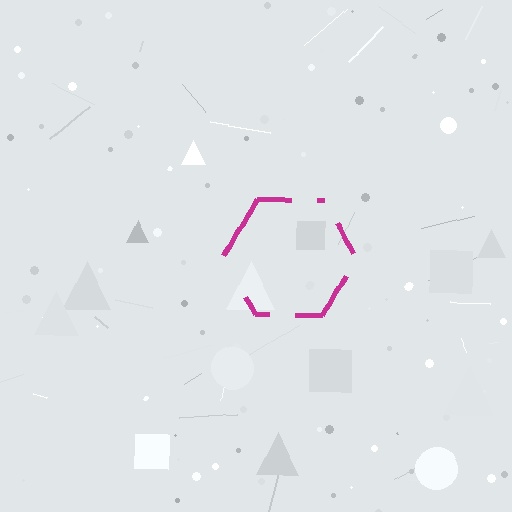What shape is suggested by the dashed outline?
The dashed outline suggests a hexagon.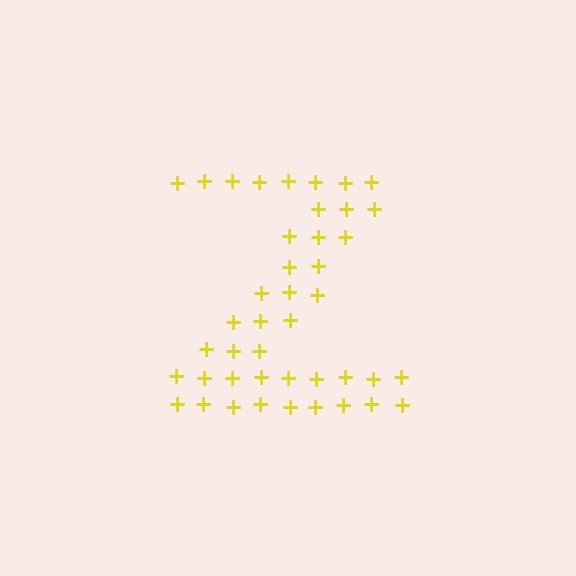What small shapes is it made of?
It is made of small plus signs.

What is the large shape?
The large shape is the letter Z.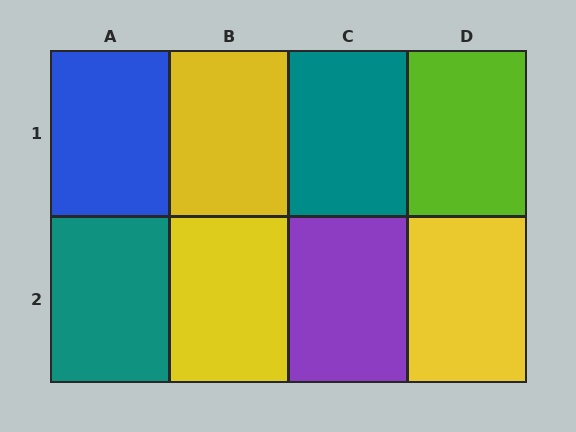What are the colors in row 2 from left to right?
Teal, yellow, purple, yellow.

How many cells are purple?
1 cell is purple.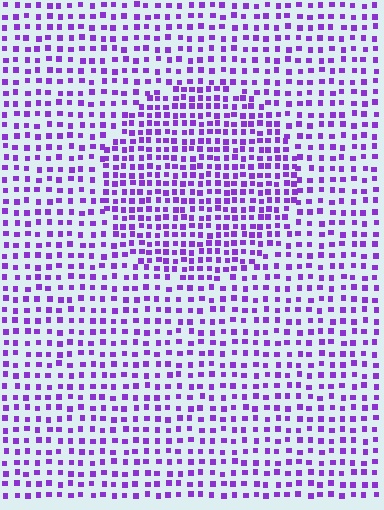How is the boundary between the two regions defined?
The boundary is defined by a change in element density (approximately 1.6x ratio). All elements are the same color, size, and shape.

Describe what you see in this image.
The image contains small purple elements arranged at two different densities. A circle-shaped region is visible where the elements are more densely packed than the surrounding area.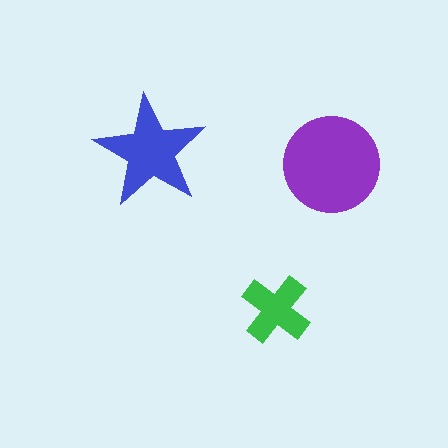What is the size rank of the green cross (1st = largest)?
3rd.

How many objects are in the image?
There are 3 objects in the image.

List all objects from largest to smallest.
The purple circle, the blue star, the green cross.